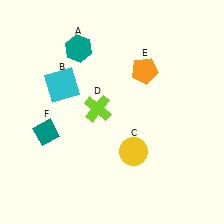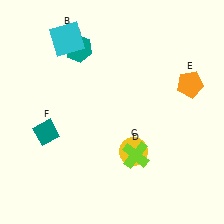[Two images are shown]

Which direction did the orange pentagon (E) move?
The orange pentagon (E) moved right.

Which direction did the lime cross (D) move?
The lime cross (D) moved down.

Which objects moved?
The objects that moved are: the cyan square (B), the lime cross (D), the orange pentagon (E).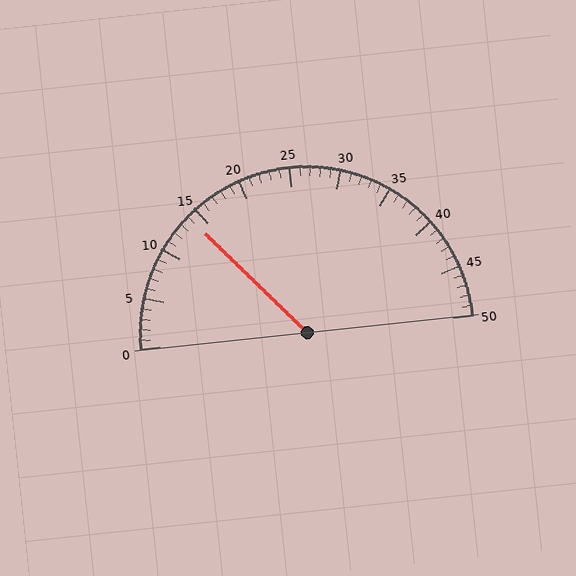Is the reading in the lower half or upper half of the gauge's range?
The reading is in the lower half of the range (0 to 50).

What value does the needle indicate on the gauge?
The needle indicates approximately 14.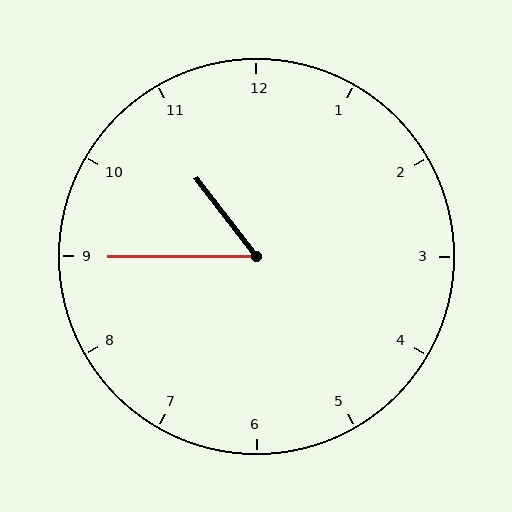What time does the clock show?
10:45.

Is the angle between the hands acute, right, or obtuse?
It is acute.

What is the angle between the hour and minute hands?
Approximately 52 degrees.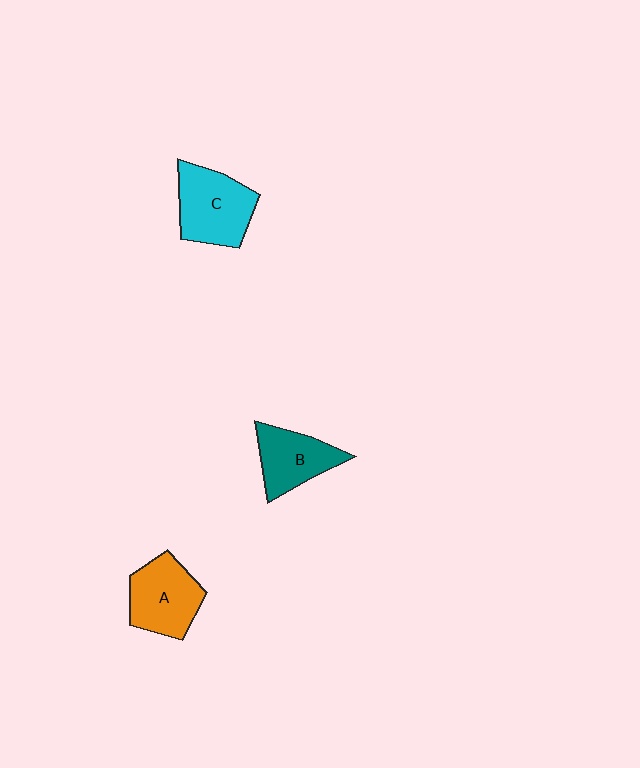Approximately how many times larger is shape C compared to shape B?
Approximately 1.3 times.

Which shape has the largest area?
Shape C (cyan).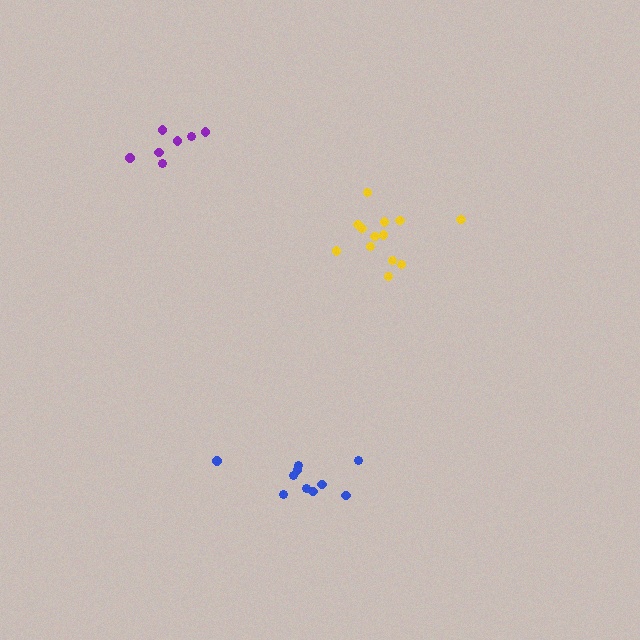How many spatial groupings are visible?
There are 3 spatial groupings.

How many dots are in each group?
Group 1: 10 dots, Group 2: 7 dots, Group 3: 13 dots (30 total).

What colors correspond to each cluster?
The clusters are colored: blue, purple, yellow.